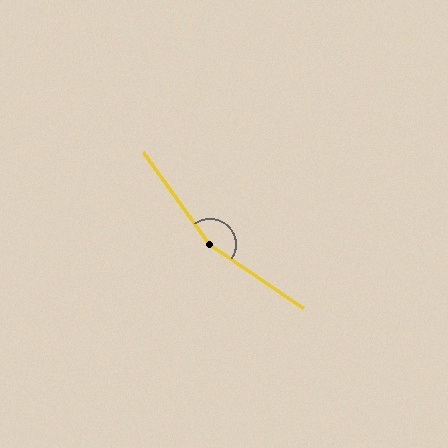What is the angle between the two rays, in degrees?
Approximately 159 degrees.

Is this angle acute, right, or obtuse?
It is obtuse.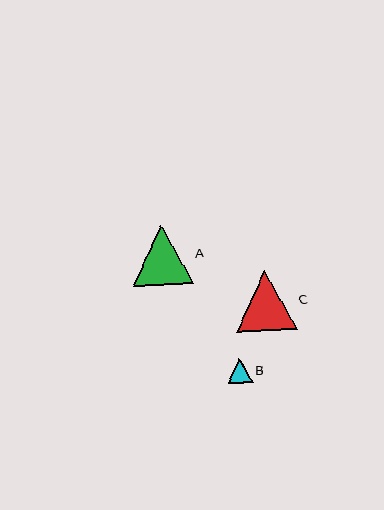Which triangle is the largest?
Triangle C is the largest with a size of approximately 61 pixels.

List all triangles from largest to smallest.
From largest to smallest: C, A, B.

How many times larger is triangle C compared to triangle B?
Triangle C is approximately 2.4 times the size of triangle B.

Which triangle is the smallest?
Triangle B is the smallest with a size of approximately 25 pixels.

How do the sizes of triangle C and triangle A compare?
Triangle C and triangle A are approximately the same size.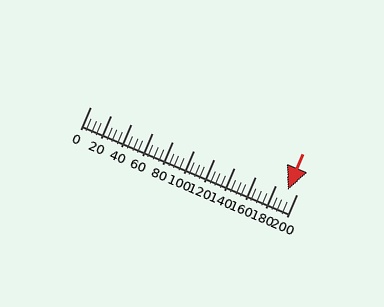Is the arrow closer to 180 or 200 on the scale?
The arrow is closer to 200.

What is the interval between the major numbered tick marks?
The major tick marks are spaced 20 units apart.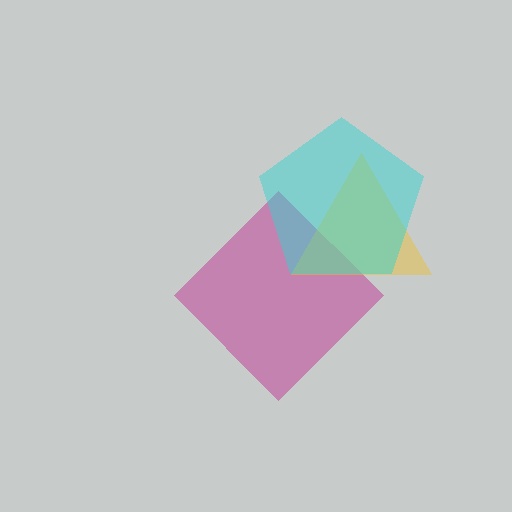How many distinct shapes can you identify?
There are 3 distinct shapes: a magenta diamond, a yellow triangle, a cyan pentagon.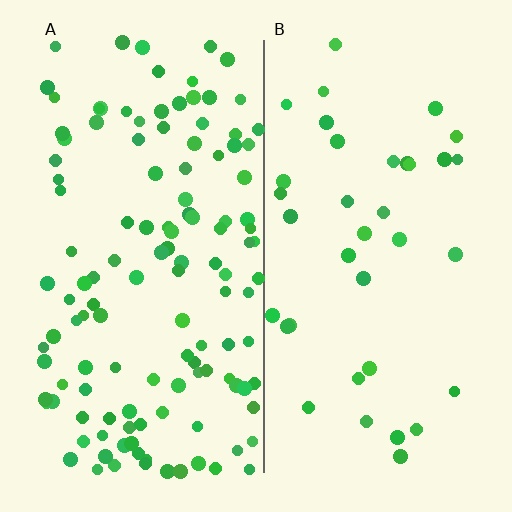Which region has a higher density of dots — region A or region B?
A (the left).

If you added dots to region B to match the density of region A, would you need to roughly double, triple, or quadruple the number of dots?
Approximately triple.